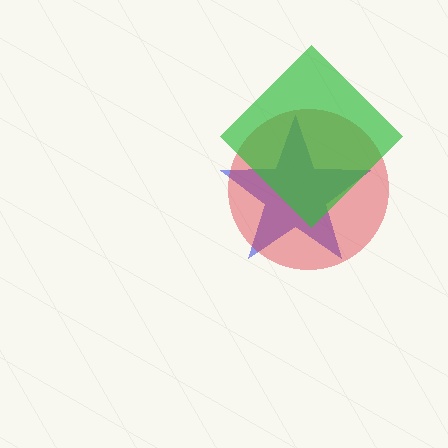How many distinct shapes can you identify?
There are 3 distinct shapes: a blue star, a red circle, a green diamond.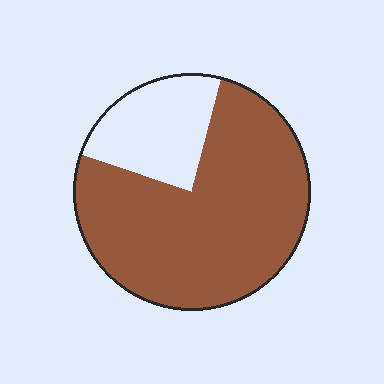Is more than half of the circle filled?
Yes.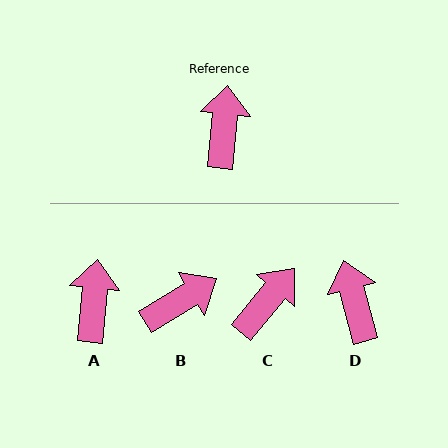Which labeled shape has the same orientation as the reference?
A.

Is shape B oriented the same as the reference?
No, it is off by about 53 degrees.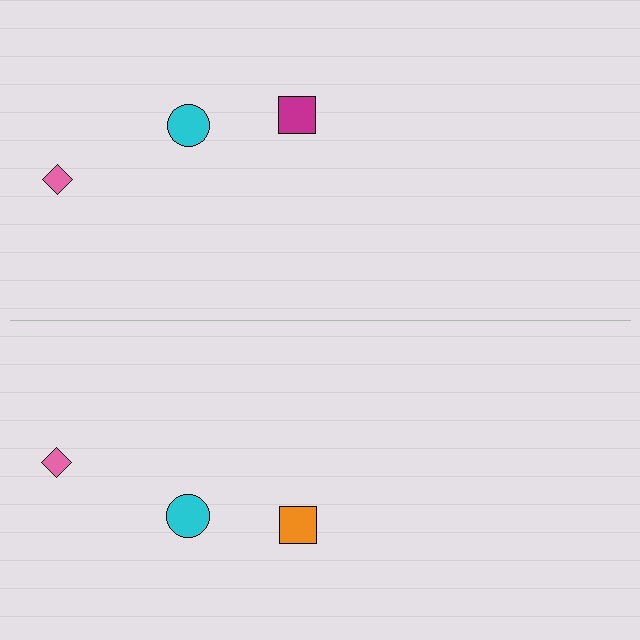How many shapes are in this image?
There are 6 shapes in this image.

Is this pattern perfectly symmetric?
No, the pattern is not perfectly symmetric. The orange square on the bottom side breaks the symmetry — its mirror counterpart is magenta.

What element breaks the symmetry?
The orange square on the bottom side breaks the symmetry — its mirror counterpart is magenta.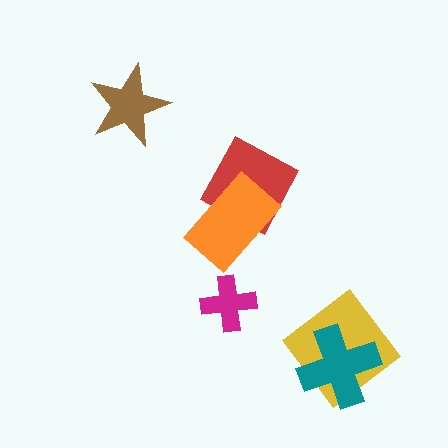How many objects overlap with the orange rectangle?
1 object overlaps with the orange rectangle.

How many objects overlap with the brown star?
0 objects overlap with the brown star.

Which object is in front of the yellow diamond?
The teal cross is in front of the yellow diamond.